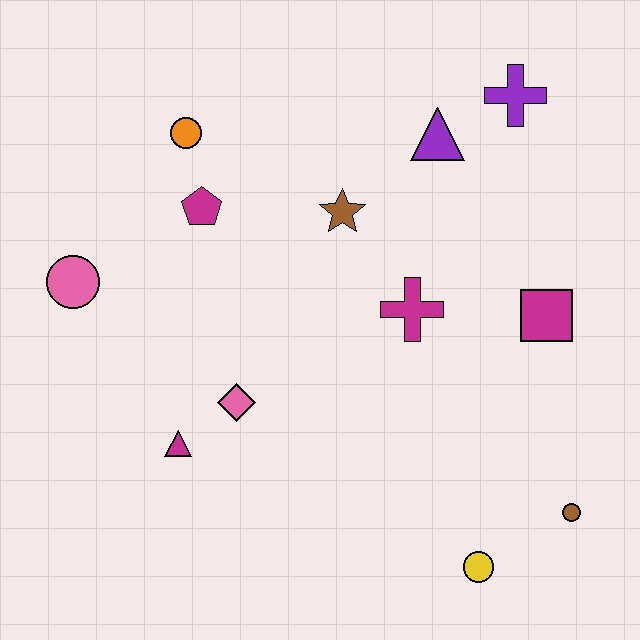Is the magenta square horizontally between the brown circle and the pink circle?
Yes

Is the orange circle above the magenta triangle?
Yes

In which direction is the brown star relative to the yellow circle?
The brown star is above the yellow circle.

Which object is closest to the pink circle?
The magenta pentagon is closest to the pink circle.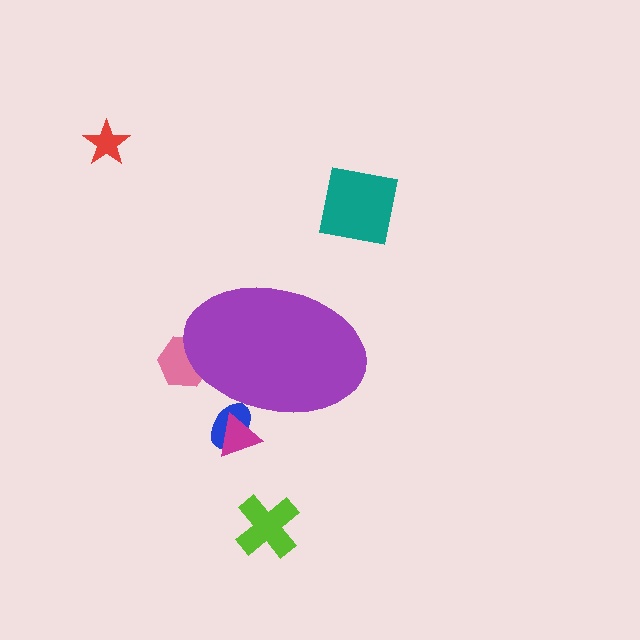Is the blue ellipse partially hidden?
Yes, the blue ellipse is partially hidden behind the purple ellipse.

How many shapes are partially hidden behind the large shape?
3 shapes are partially hidden.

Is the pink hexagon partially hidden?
Yes, the pink hexagon is partially hidden behind the purple ellipse.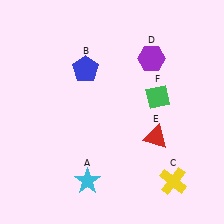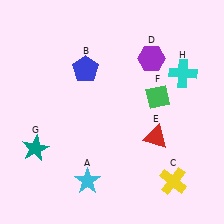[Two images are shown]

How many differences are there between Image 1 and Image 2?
There are 2 differences between the two images.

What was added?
A teal star (G), a cyan cross (H) were added in Image 2.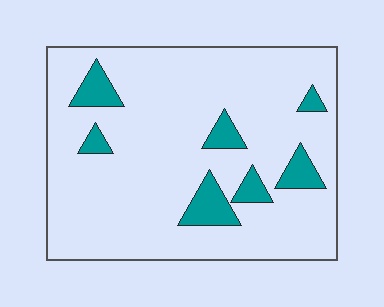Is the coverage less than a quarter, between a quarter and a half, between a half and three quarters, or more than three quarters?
Less than a quarter.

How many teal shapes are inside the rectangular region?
7.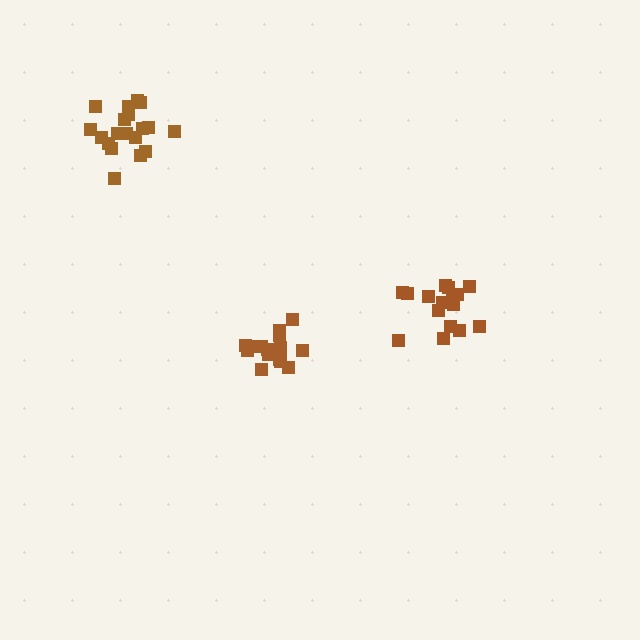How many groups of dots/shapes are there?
There are 3 groups.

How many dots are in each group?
Group 1: 16 dots, Group 2: 19 dots, Group 3: 16 dots (51 total).